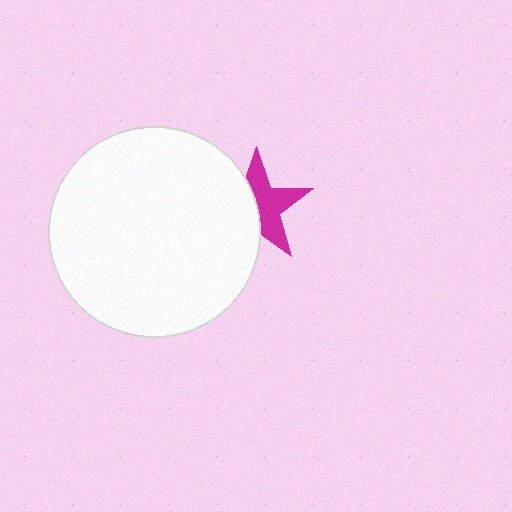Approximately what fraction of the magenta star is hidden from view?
Roughly 46% of the magenta star is hidden behind the white circle.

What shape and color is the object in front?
The object in front is a white circle.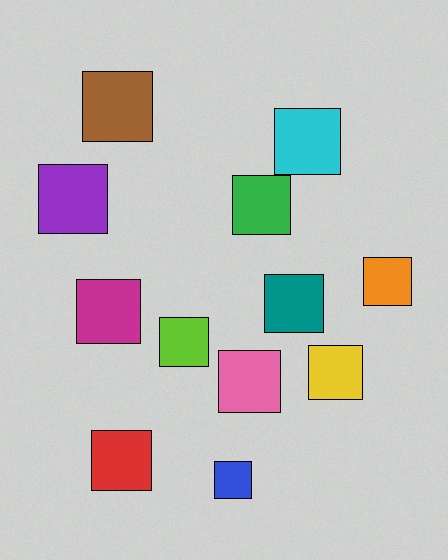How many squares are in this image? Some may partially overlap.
There are 12 squares.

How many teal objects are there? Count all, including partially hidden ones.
There is 1 teal object.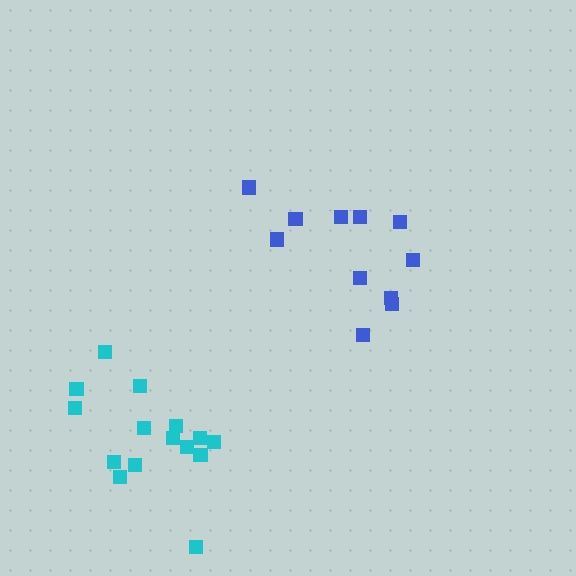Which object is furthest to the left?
The cyan cluster is leftmost.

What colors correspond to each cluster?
The clusters are colored: blue, cyan.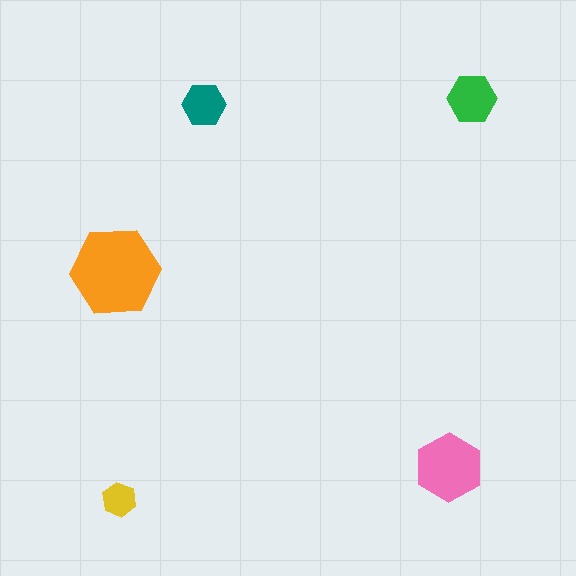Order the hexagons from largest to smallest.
the orange one, the pink one, the green one, the teal one, the yellow one.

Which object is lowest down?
The yellow hexagon is bottommost.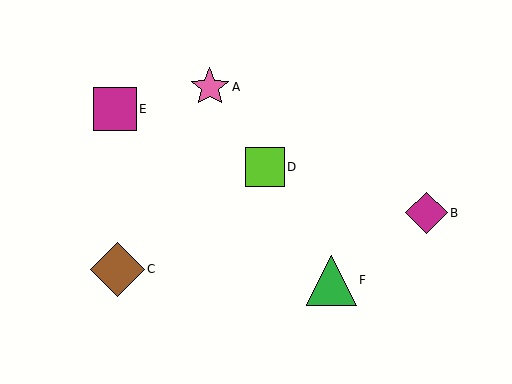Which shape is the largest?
The brown diamond (labeled C) is the largest.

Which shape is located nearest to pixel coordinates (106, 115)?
The magenta square (labeled E) at (115, 109) is nearest to that location.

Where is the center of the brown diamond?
The center of the brown diamond is at (117, 269).